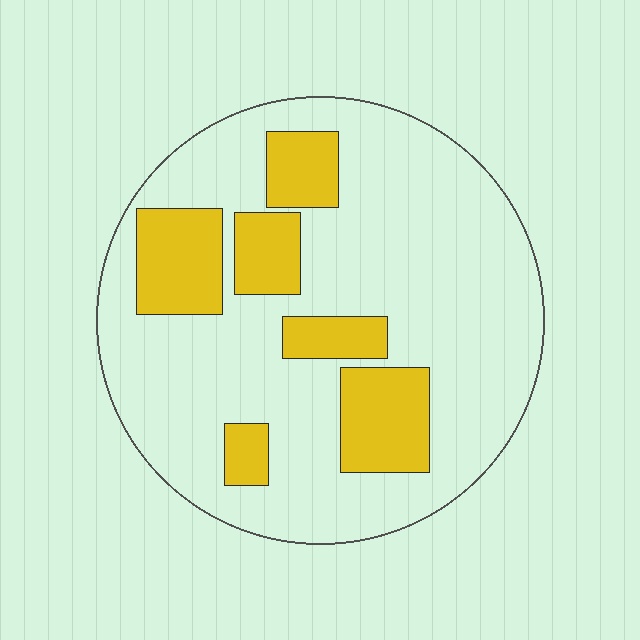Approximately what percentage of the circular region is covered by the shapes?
Approximately 25%.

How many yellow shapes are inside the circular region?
6.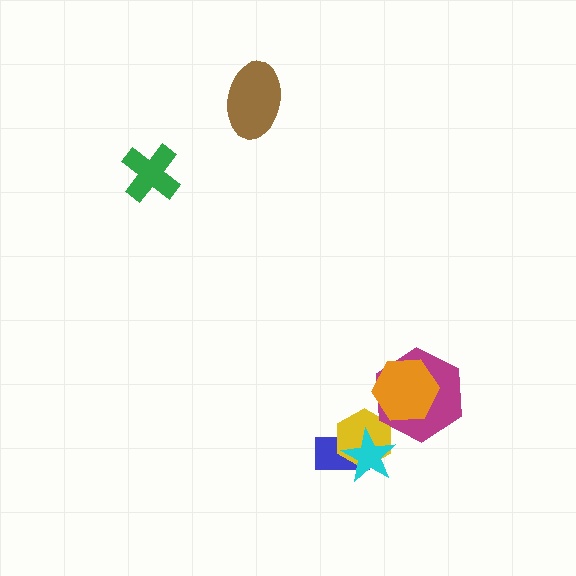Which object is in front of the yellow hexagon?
The cyan star is in front of the yellow hexagon.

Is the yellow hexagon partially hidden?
Yes, it is partially covered by another shape.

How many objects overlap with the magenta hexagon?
1 object overlaps with the magenta hexagon.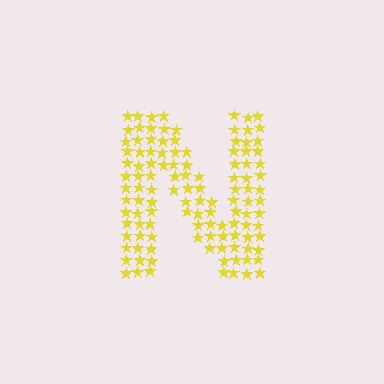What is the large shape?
The large shape is the letter N.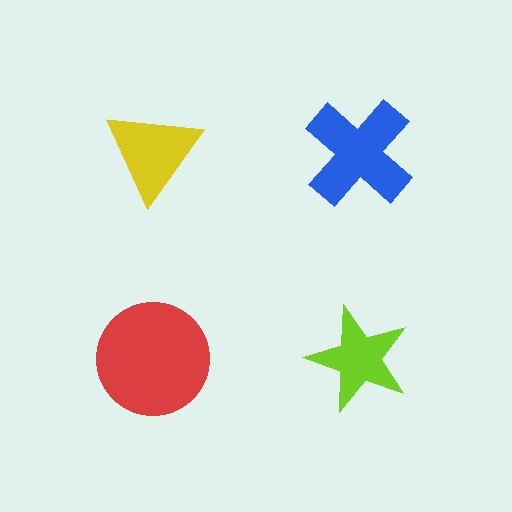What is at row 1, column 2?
A blue cross.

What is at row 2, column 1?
A red circle.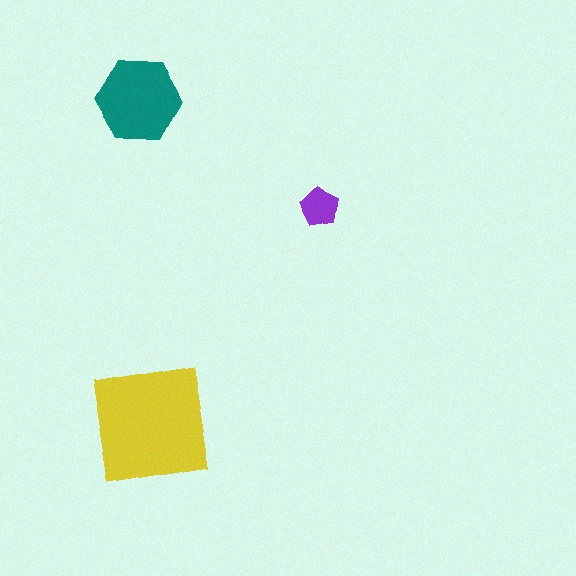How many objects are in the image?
There are 3 objects in the image.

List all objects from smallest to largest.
The purple pentagon, the teal hexagon, the yellow square.